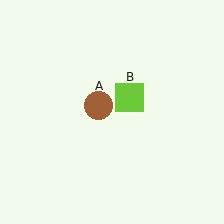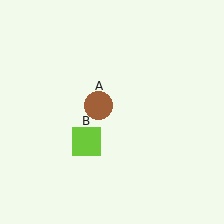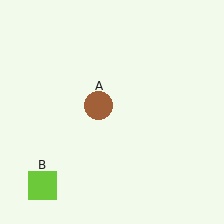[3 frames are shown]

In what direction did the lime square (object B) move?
The lime square (object B) moved down and to the left.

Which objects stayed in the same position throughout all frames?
Brown circle (object A) remained stationary.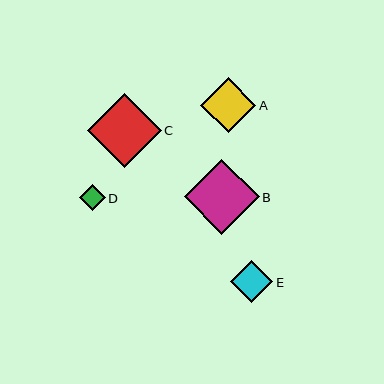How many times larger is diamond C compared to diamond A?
Diamond C is approximately 1.3 times the size of diamond A.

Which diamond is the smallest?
Diamond D is the smallest with a size of approximately 26 pixels.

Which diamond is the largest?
Diamond B is the largest with a size of approximately 75 pixels.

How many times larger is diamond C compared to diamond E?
Diamond C is approximately 1.7 times the size of diamond E.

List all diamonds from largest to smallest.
From largest to smallest: B, C, A, E, D.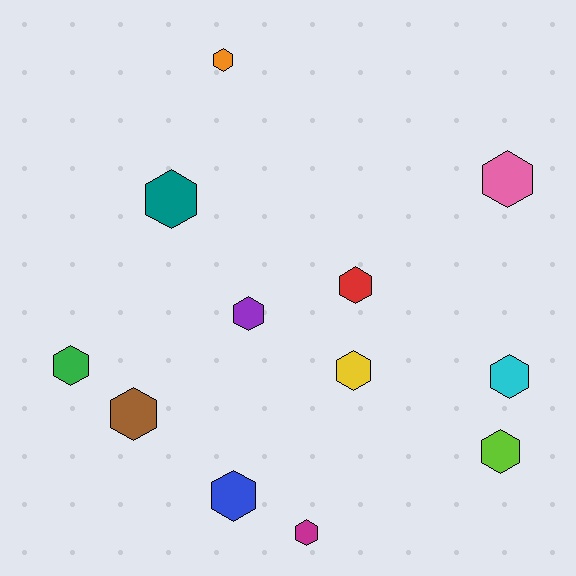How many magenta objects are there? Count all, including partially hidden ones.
There is 1 magenta object.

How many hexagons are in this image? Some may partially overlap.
There are 12 hexagons.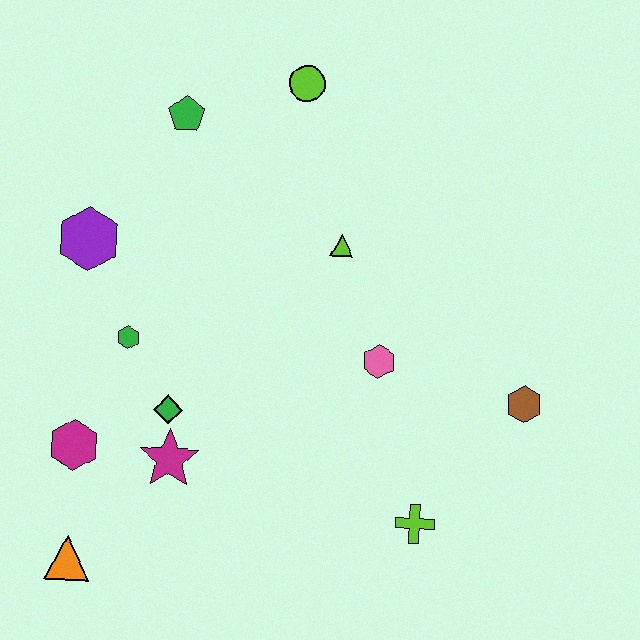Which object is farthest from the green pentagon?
The lime cross is farthest from the green pentagon.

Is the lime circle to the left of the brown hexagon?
Yes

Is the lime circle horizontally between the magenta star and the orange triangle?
No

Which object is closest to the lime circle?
The green pentagon is closest to the lime circle.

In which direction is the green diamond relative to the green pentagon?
The green diamond is below the green pentagon.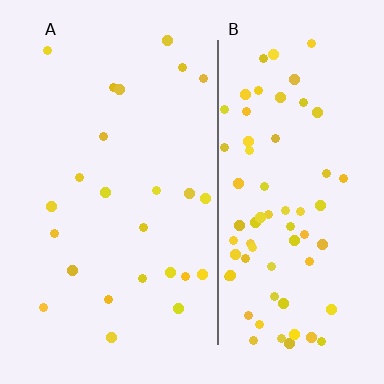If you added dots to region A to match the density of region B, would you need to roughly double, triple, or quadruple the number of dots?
Approximately triple.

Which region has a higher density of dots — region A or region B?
B (the right).